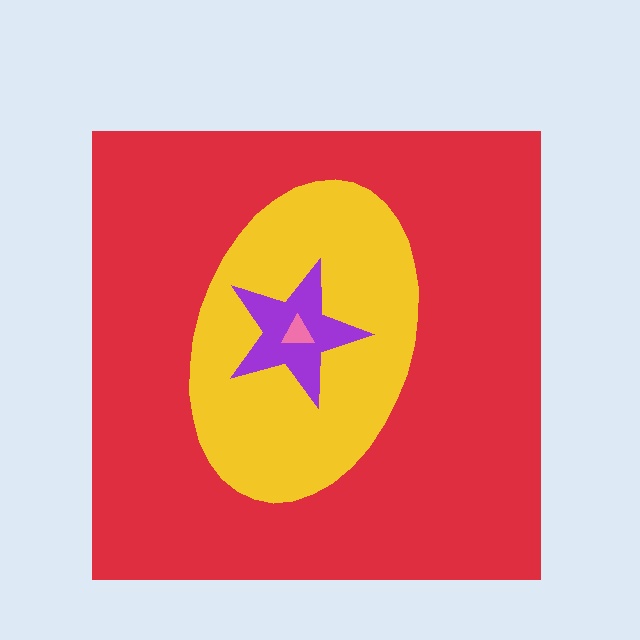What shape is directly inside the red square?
The yellow ellipse.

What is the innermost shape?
The pink triangle.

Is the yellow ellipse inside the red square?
Yes.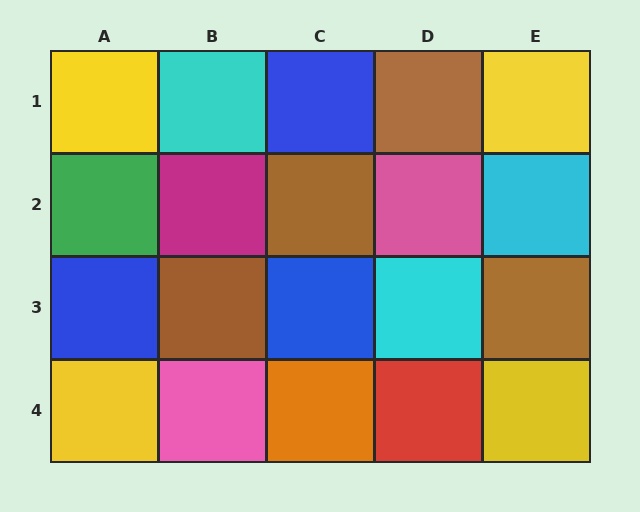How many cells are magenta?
1 cell is magenta.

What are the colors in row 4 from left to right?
Yellow, pink, orange, red, yellow.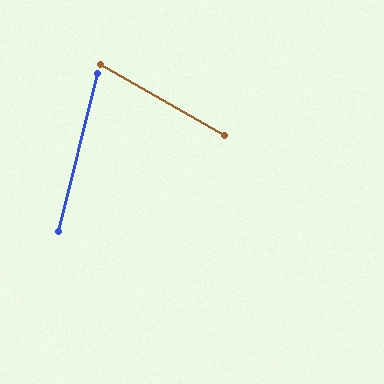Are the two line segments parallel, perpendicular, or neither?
Neither parallel nor perpendicular — they differ by about 74°.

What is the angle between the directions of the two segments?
Approximately 74 degrees.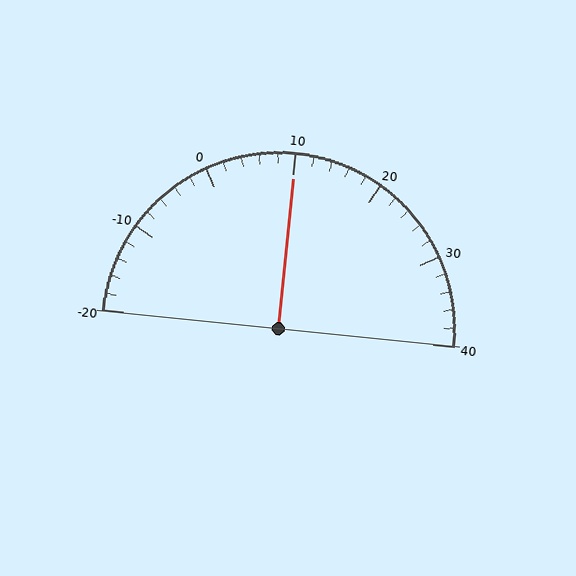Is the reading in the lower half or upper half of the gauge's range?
The reading is in the upper half of the range (-20 to 40).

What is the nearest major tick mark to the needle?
The nearest major tick mark is 10.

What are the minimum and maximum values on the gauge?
The gauge ranges from -20 to 40.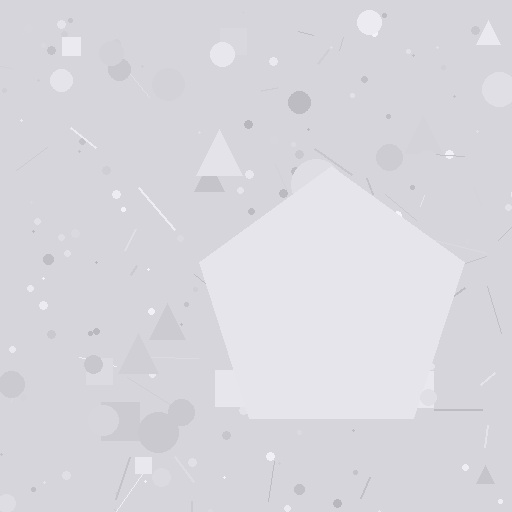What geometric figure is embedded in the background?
A pentagon is embedded in the background.